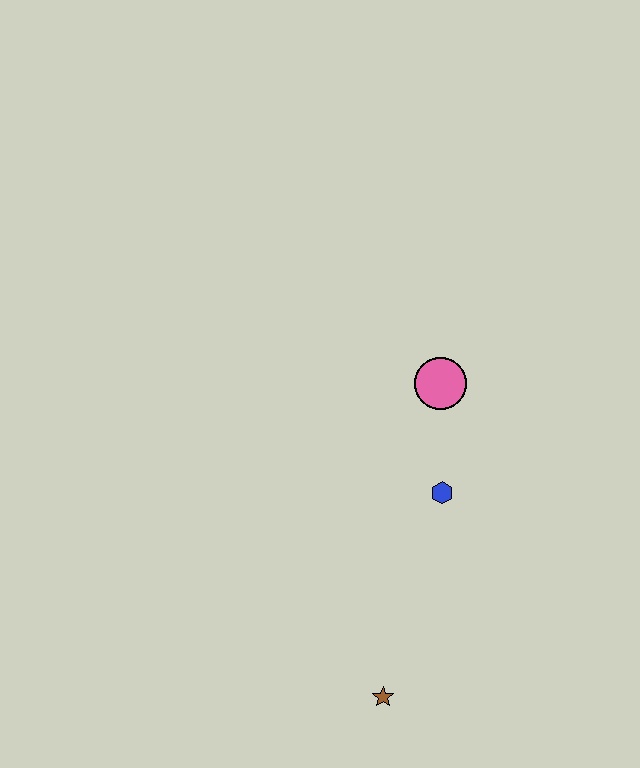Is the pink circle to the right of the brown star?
Yes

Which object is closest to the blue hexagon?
The pink circle is closest to the blue hexagon.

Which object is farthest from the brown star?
The pink circle is farthest from the brown star.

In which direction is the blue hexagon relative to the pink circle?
The blue hexagon is below the pink circle.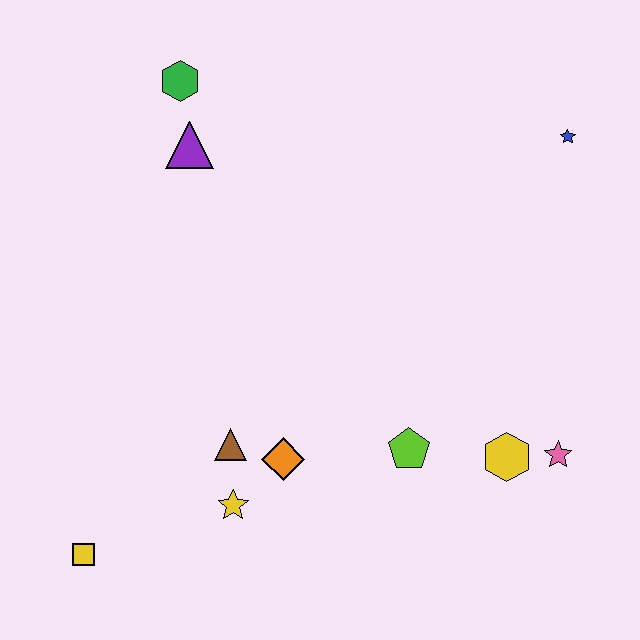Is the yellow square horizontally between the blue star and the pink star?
No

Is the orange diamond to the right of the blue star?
No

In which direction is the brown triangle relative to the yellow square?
The brown triangle is to the right of the yellow square.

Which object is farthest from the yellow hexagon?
The green hexagon is farthest from the yellow hexagon.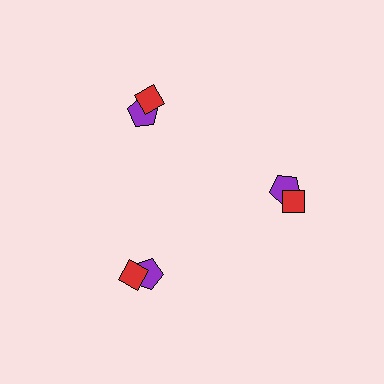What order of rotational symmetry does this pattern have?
This pattern has 3-fold rotational symmetry.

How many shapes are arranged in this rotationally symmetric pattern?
There are 6 shapes, arranged in 3 groups of 2.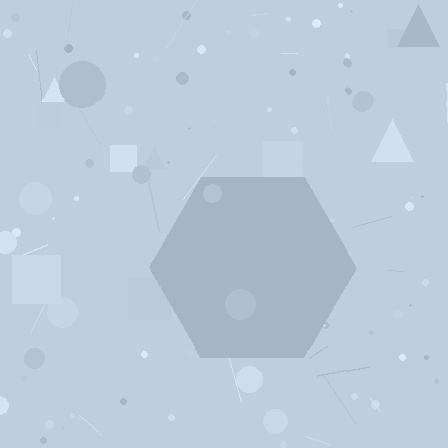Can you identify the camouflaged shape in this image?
The camouflaged shape is a hexagon.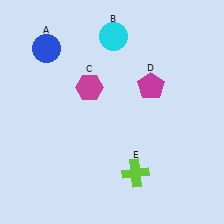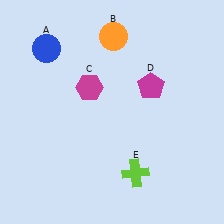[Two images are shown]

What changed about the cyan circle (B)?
In Image 1, B is cyan. In Image 2, it changed to orange.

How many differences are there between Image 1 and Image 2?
There is 1 difference between the two images.